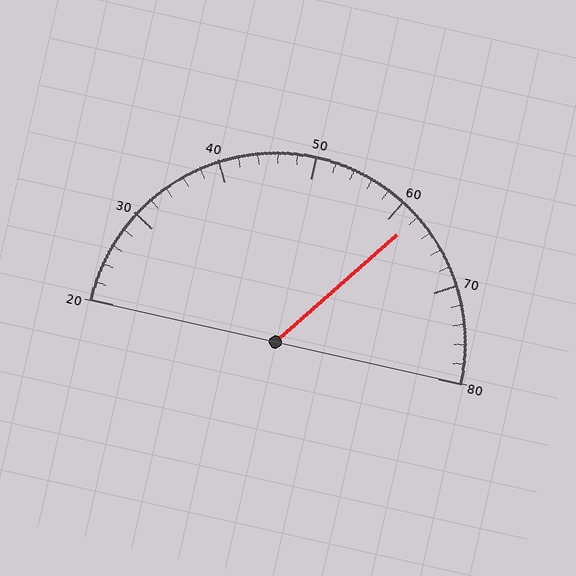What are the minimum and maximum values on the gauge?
The gauge ranges from 20 to 80.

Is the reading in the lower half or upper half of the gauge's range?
The reading is in the upper half of the range (20 to 80).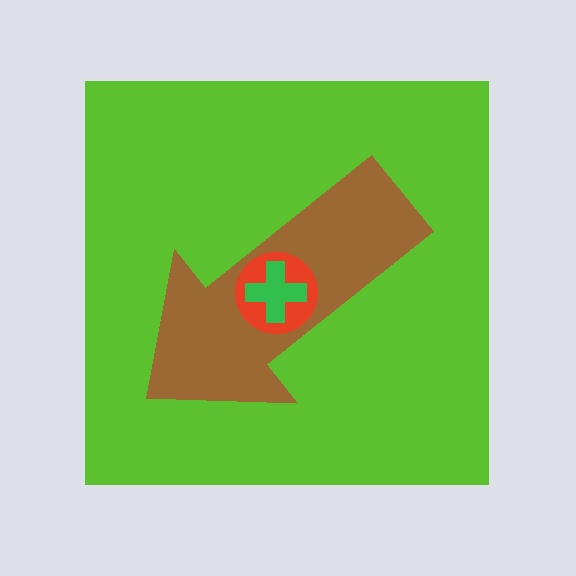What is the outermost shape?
The lime square.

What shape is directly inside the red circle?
The green cross.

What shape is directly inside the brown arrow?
The red circle.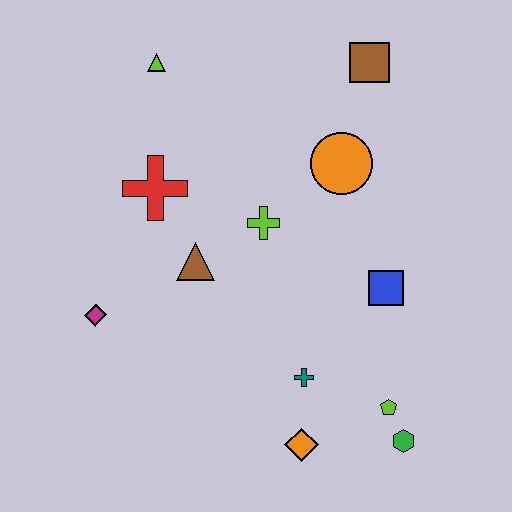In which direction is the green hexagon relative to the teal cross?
The green hexagon is to the right of the teal cross.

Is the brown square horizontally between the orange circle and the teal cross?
No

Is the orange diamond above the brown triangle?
No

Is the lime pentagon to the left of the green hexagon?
Yes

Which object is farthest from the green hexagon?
The lime triangle is farthest from the green hexagon.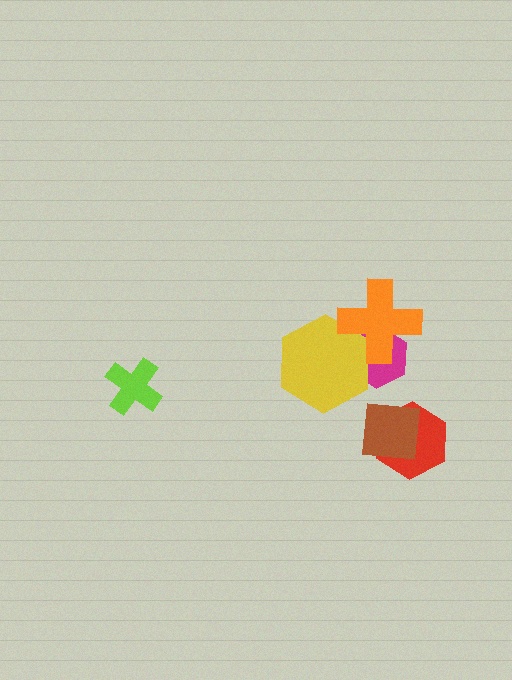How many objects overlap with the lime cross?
0 objects overlap with the lime cross.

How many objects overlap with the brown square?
1 object overlaps with the brown square.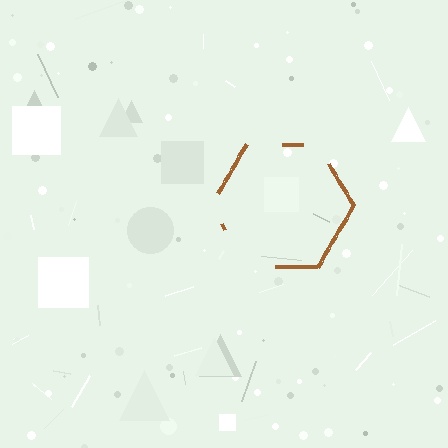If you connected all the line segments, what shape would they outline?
They would outline a hexagon.